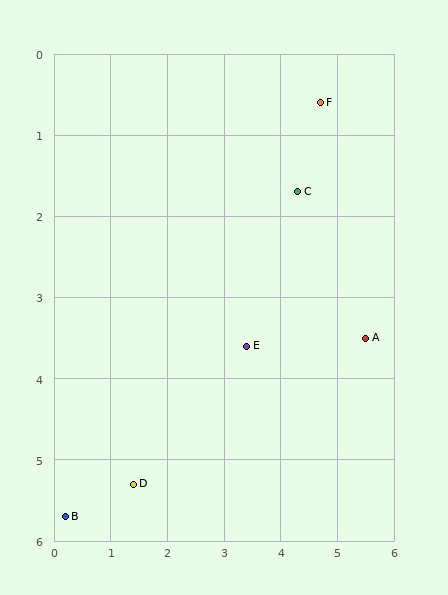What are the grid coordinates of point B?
Point B is at approximately (0.2, 5.7).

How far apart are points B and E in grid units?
Points B and E are about 3.8 grid units apart.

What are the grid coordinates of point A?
Point A is at approximately (5.5, 3.5).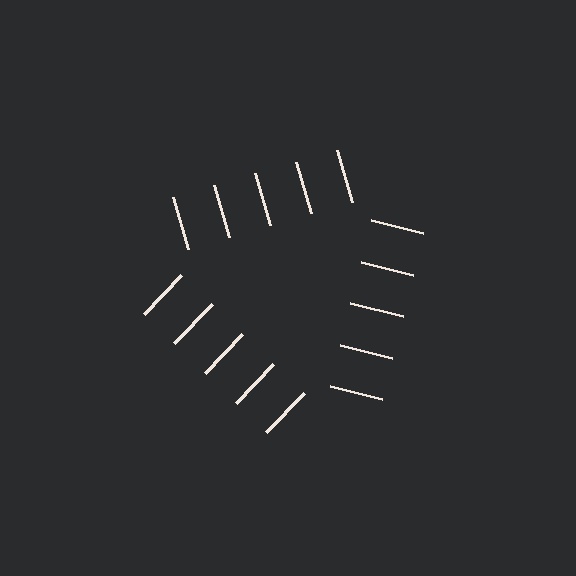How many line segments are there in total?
15 — 5 along each of the 3 edges.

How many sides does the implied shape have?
3 sides — the line-ends trace a triangle.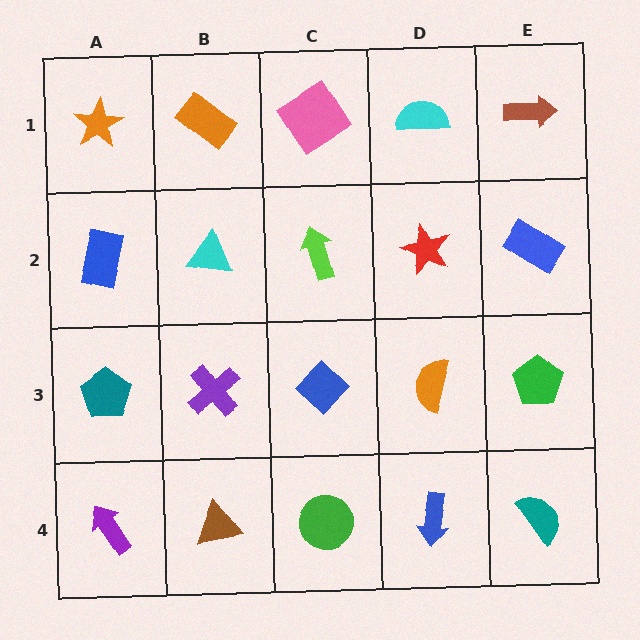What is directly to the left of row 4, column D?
A green circle.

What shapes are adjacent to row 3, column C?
A lime arrow (row 2, column C), a green circle (row 4, column C), a purple cross (row 3, column B), an orange semicircle (row 3, column D).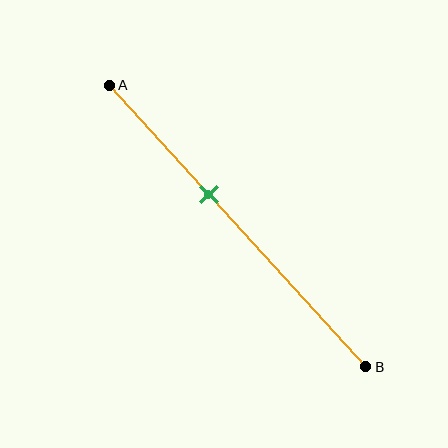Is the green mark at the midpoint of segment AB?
No, the mark is at about 40% from A, not at the 50% midpoint.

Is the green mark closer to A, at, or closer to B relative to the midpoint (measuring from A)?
The green mark is closer to point A than the midpoint of segment AB.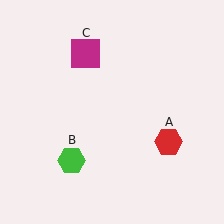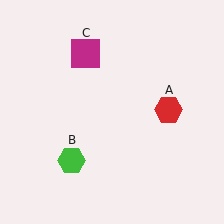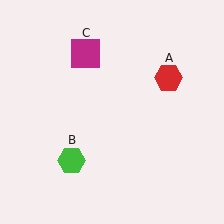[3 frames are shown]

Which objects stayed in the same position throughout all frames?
Green hexagon (object B) and magenta square (object C) remained stationary.